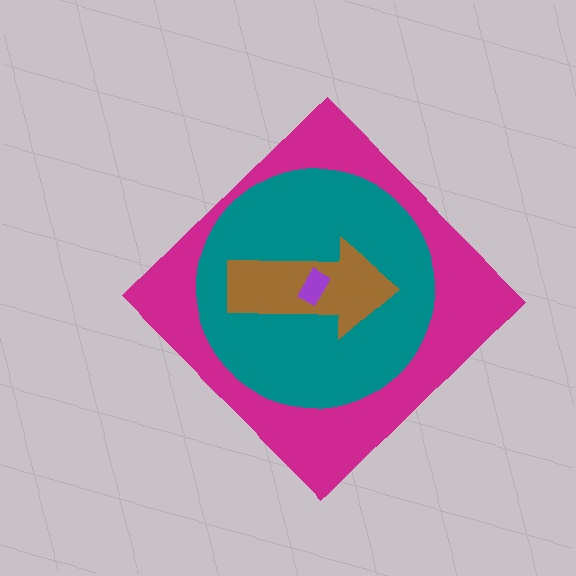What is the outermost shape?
The magenta diamond.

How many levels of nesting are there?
4.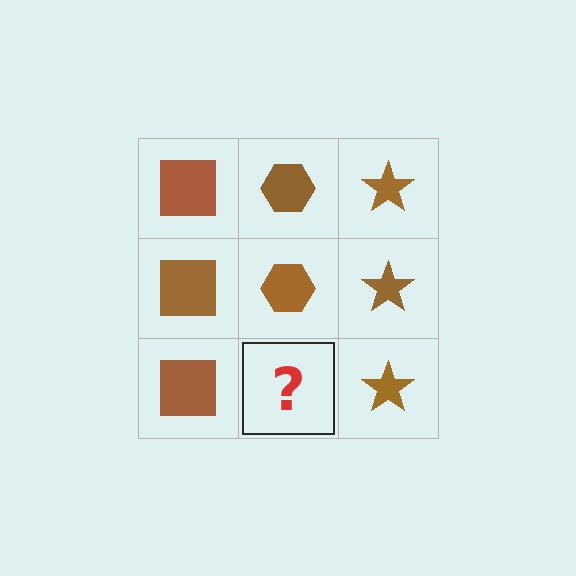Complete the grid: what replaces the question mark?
The question mark should be replaced with a brown hexagon.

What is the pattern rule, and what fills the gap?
The rule is that each column has a consistent shape. The gap should be filled with a brown hexagon.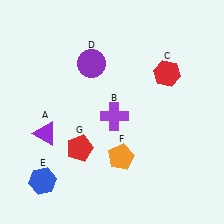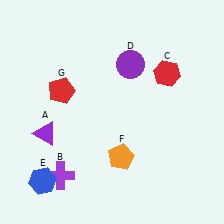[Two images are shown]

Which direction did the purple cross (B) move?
The purple cross (B) moved down.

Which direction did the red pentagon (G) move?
The red pentagon (G) moved up.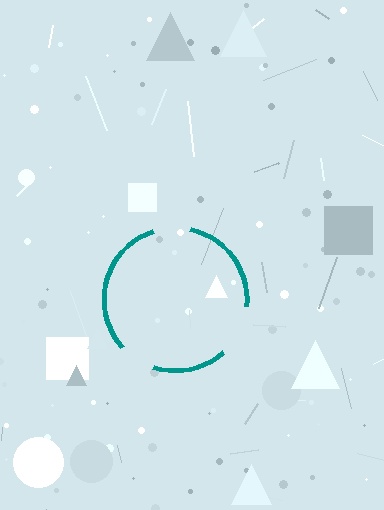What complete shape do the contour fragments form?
The contour fragments form a circle.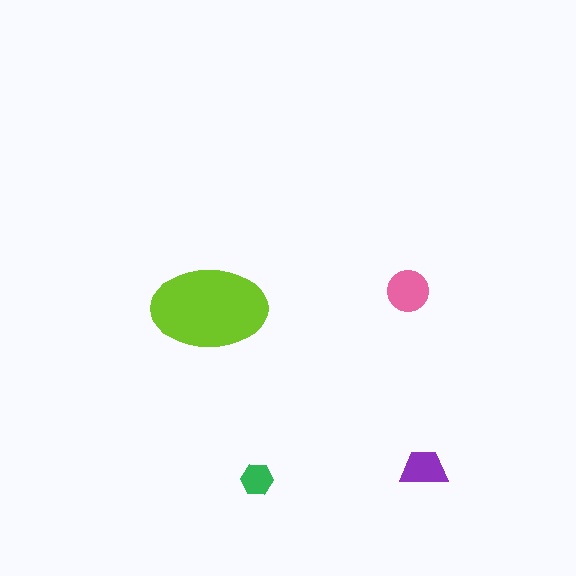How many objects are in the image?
There are 4 objects in the image.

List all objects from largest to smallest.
The lime ellipse, the pink circle, the purple trapezoid, the green hexagon.